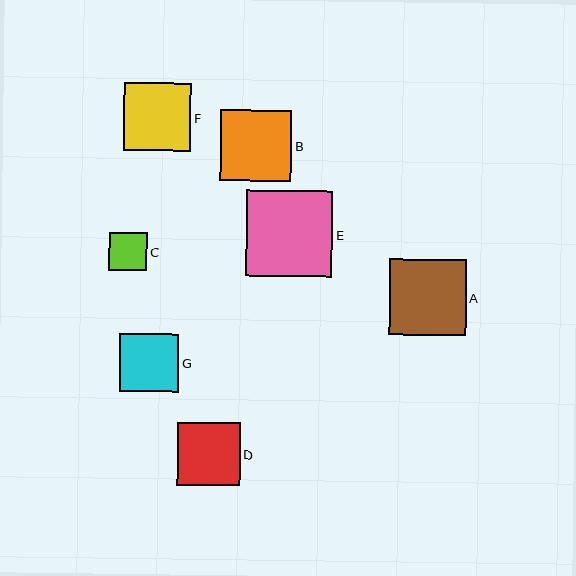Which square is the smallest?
Square C is the smallest with a size of approximately 38 pixels.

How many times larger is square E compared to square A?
Square E is approximately 1.1 times the size of square A.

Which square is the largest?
Square E is the largest with a size of approximately 87 pixels.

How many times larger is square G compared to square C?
Square G is approximately 1.5 times the size of square C.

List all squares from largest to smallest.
From largest to smallest: E, A, B, F, D, G, C.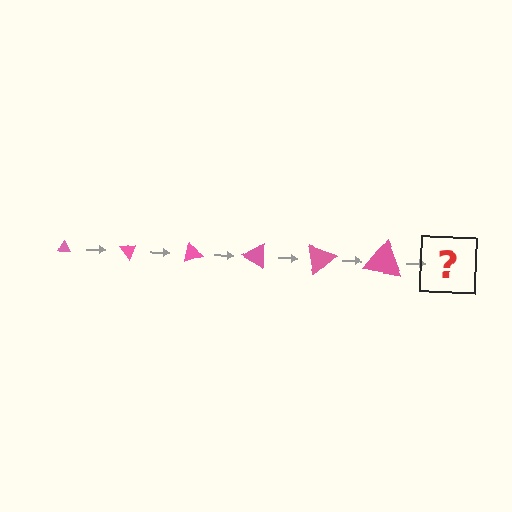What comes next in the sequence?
The next element should be a triangle, larger than the previous one and rotated 300 degrees from the start.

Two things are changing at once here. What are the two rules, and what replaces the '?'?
The two rules are that the triangle grows larger each step and it rotates 50 degrees each step. The '?' should be a triangle, larger than the previous one and rotated 300 degrees from the start.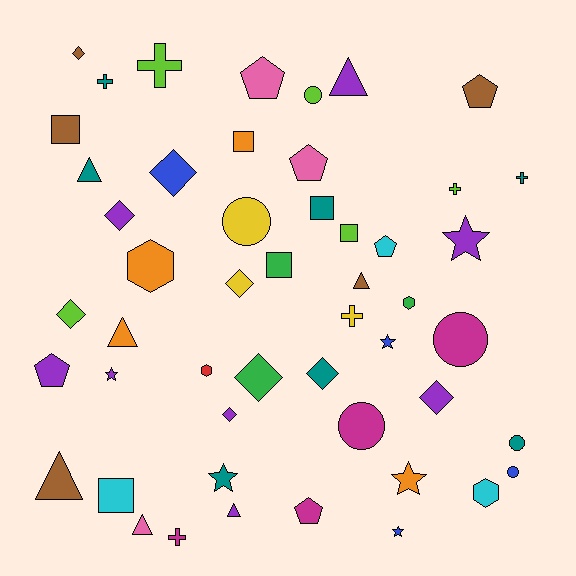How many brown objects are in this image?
There are 5 brown objects.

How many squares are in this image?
There are 6 squares.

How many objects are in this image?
There are 50 objects.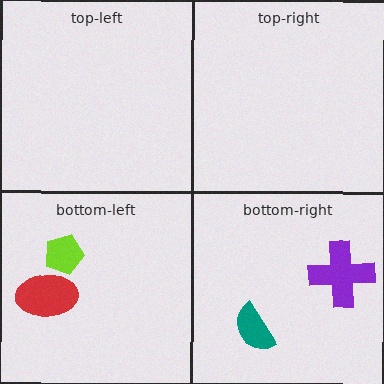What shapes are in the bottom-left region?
The red ellipse, the lime pentagon.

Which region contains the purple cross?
The bottom-right region.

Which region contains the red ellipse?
The bottom-left region.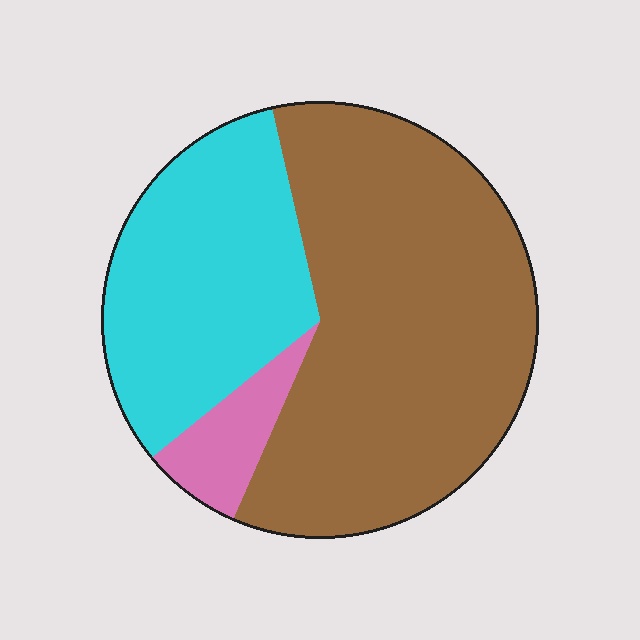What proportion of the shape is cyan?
Cyan covers about 30% of the shape.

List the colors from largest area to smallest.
From largest to smallest: brown, cyan, pink.